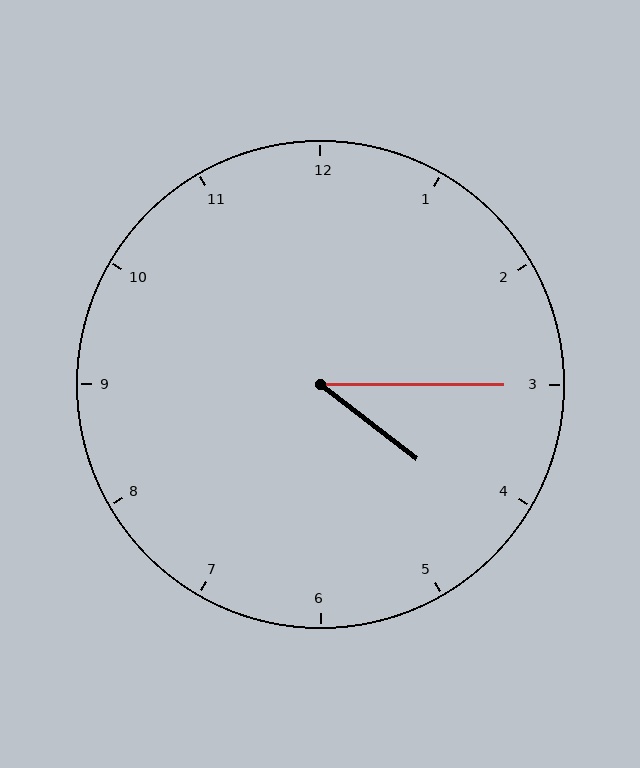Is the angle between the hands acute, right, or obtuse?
It is acute.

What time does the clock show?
4:15.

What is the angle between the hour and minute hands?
Approximately 38 degrees.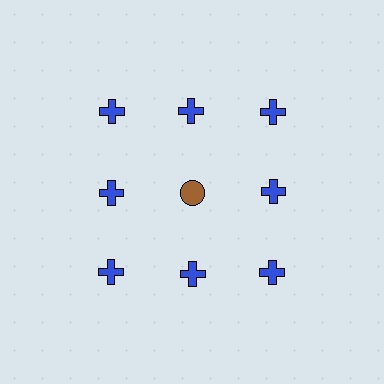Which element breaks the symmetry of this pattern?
The brown circle in the second row, second from left column breaks the symmetry. All other shapes are blue crosses.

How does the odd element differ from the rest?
It differs in both color (brown instead of blue) and shape (circle instead of cross).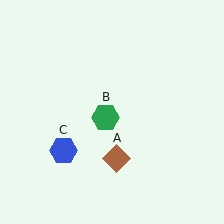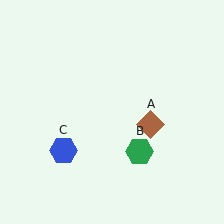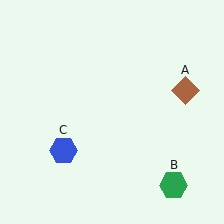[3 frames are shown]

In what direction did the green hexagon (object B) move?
The green hexagon (object B) moved down and to the right.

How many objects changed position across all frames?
2 objects changed position: brown diamond (object A), green hexagon (object B).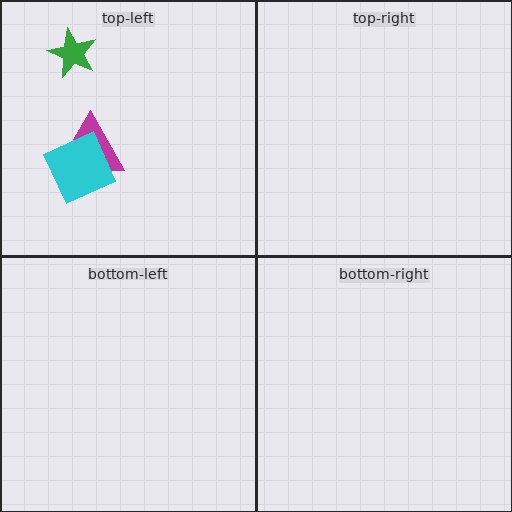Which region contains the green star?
The top-left region.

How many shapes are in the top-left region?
3.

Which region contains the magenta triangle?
The top-left region.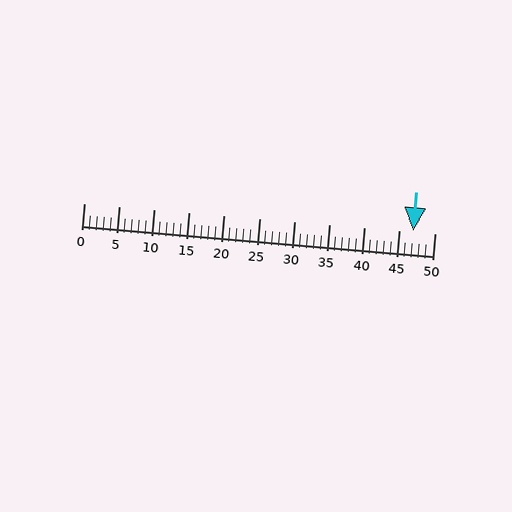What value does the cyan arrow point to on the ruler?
The cyan arrow points to approximately 47.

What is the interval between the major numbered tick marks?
The major tick marks are spaced 5 units apart.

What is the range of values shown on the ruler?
The ruler shows values from 0 to 50.